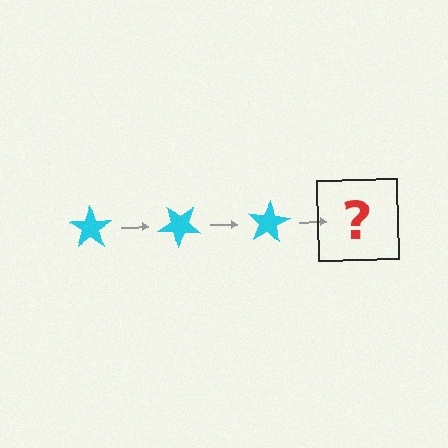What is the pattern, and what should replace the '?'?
The pattern is that the star rotates 40 degrees each step. The '?' should be a cyan star rotated 120 degrees.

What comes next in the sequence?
The next element should be a cyan star rotated 120 degrees.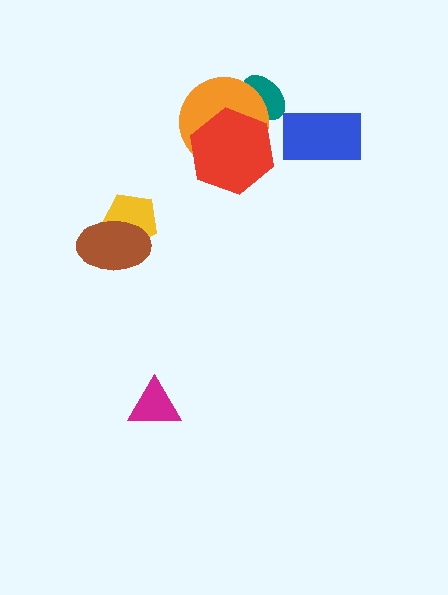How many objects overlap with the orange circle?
2 objects overlap with the orange circle.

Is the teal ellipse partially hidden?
Yes, it is partially covered by another shape.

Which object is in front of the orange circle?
The red hexagon is in front of the orange circle.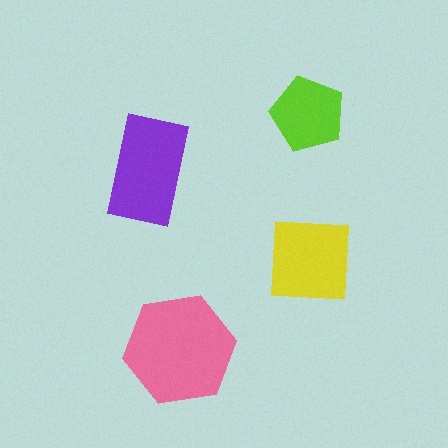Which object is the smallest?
The lime pentagon.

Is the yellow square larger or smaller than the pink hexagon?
Smaller.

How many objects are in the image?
There are 4 objects in the image.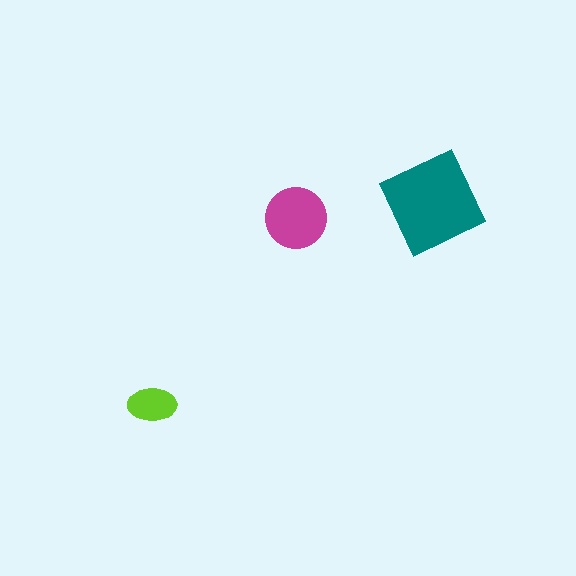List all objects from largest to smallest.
The teal square, the magenta circle, the lime ellipse.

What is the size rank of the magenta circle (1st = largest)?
2nd.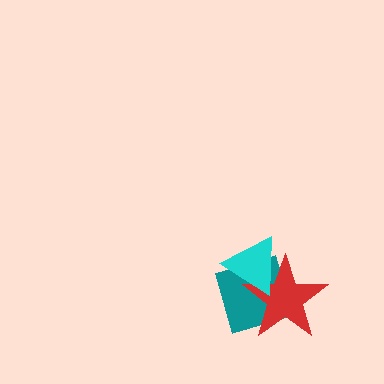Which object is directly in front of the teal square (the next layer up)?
The red star is directly in front of the teal square.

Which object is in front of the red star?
The cyan triangle is in front of the red star.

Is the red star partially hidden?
Yes, it is partially covered by another shape.